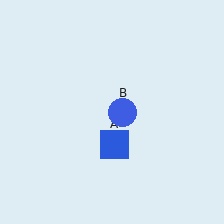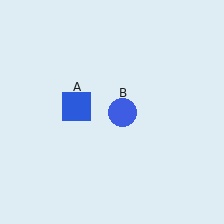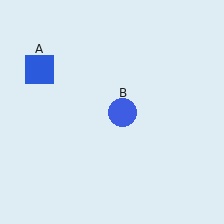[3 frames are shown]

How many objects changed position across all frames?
1 object changed position: blue square (object A).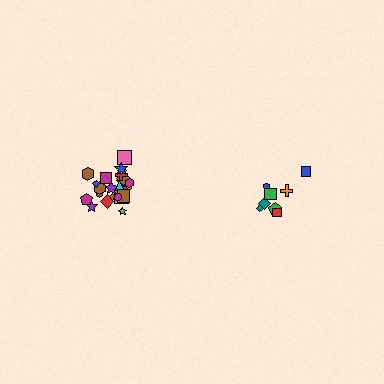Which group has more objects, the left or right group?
The left group.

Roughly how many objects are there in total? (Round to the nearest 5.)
Roughly 35 objects in total.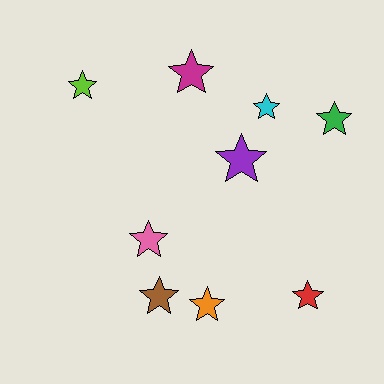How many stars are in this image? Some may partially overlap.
There are 9 stars.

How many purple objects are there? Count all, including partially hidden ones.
There is 1 purple object.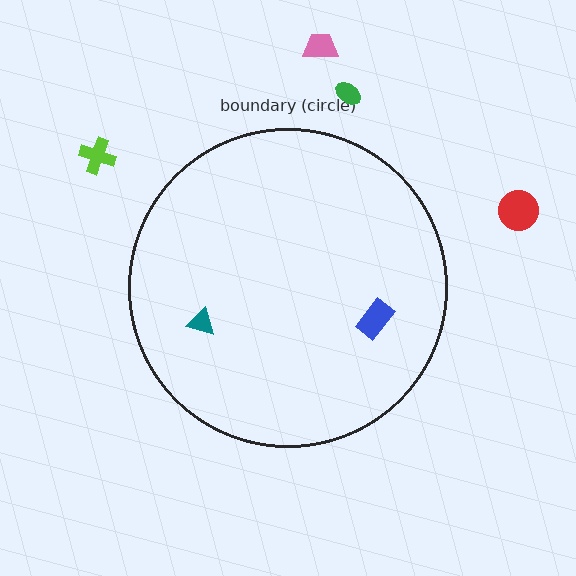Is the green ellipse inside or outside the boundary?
Outside.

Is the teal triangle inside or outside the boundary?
Inside.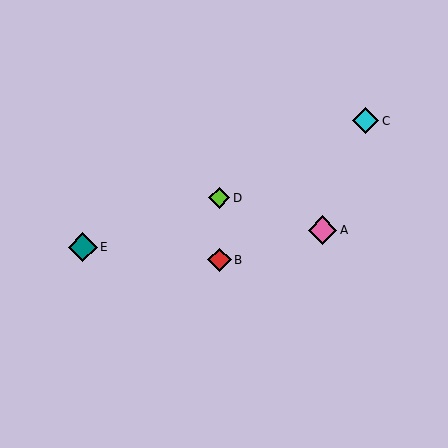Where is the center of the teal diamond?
The center of the teal diamond is at (83, 247).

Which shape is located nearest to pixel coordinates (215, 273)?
The red diamond (labeled B) at (219, 260) is nearest to that location.